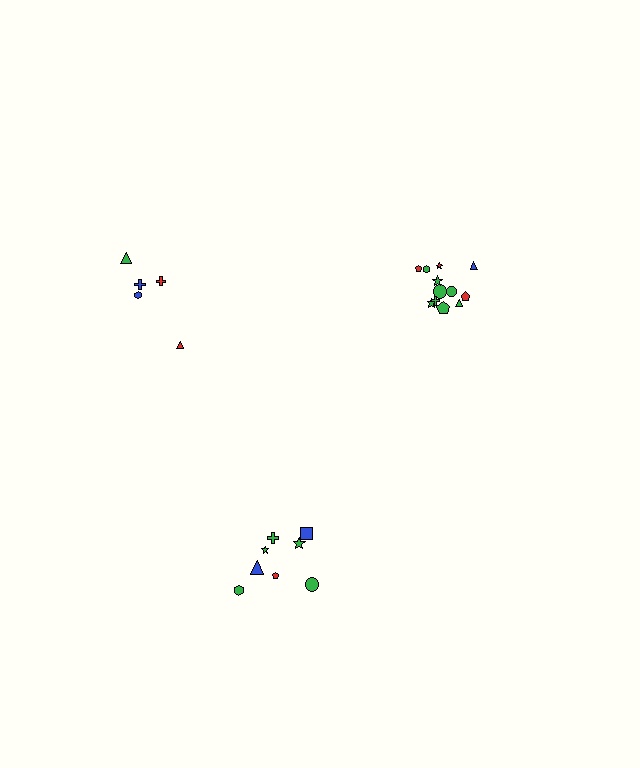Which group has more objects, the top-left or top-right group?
The top-right group.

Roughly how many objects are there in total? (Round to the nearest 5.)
Roughly 25 objects in total.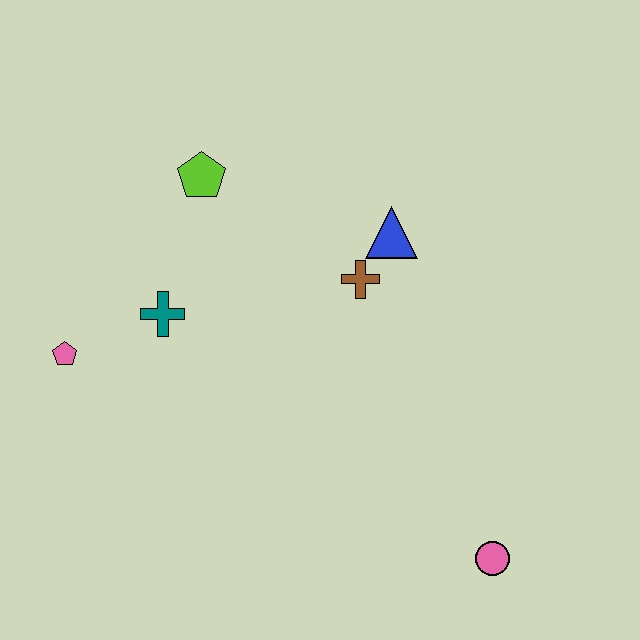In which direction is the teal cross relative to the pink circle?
The teal cross is to the left of the pink circle.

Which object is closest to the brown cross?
The blue triangle is closest to the brown cross.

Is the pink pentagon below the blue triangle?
Yes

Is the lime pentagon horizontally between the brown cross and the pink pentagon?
Yes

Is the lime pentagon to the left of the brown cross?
Yes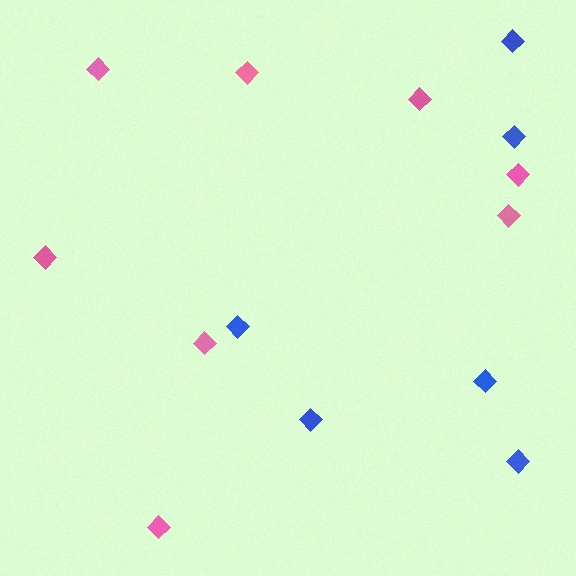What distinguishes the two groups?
There are 2 groups: one group of pink diamonds (8) and one group of blue diamonds (6).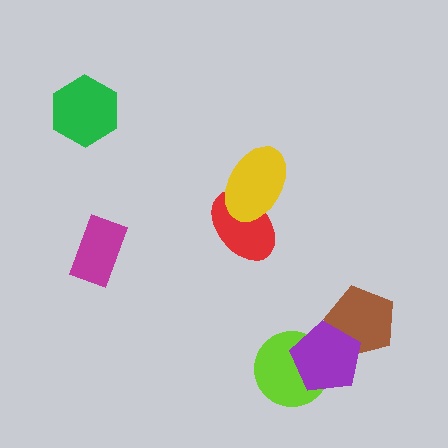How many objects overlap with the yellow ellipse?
1 object overlaps with the yellow ellipse.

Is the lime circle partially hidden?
Yes, it is partially covered by another shape.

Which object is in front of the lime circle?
The purple pentagon is in front of the lime circle.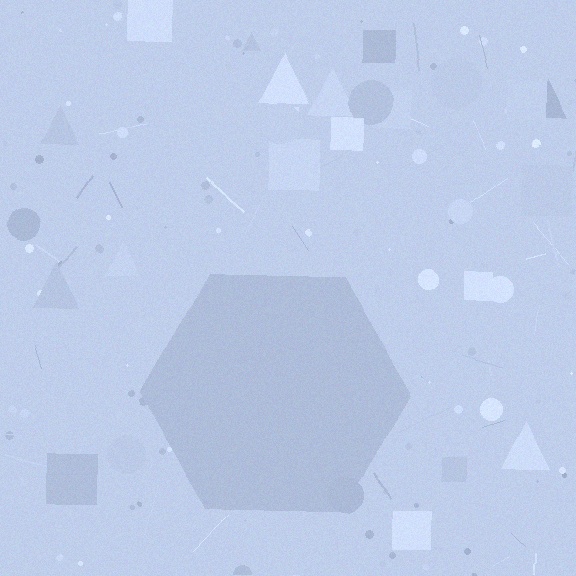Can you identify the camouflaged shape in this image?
The camouflaged shape is a hexagon.